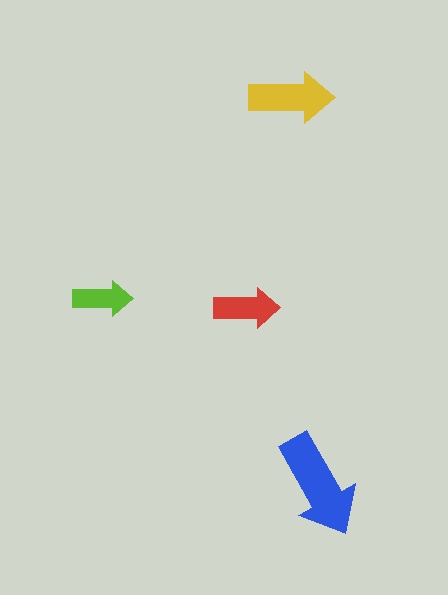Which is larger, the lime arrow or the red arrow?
The red one.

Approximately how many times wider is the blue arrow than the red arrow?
About 1.5 times wider.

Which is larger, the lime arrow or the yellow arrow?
The yellow one.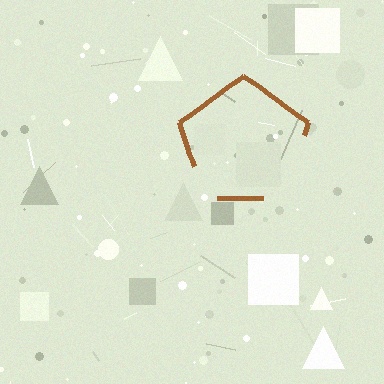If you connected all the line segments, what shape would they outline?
They would outline a pentagon.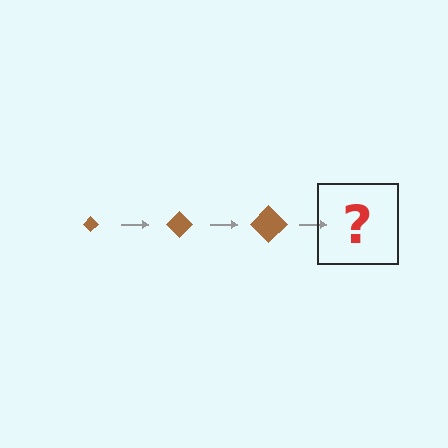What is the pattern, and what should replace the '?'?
The pattern is that the diamond gets progressively larger each step. The '?' should be a brown diamond, larger than the previous one.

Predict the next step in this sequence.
The next step is a brown diamond, larger than the previous one.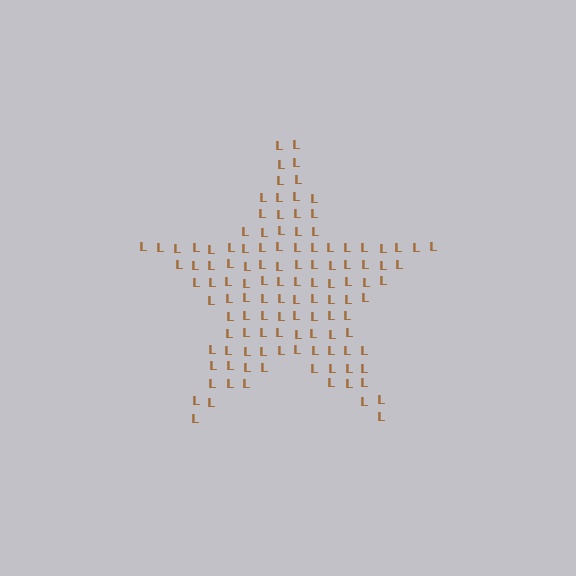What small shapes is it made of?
It is made of small letter L's.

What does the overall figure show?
The overall figure shows a star.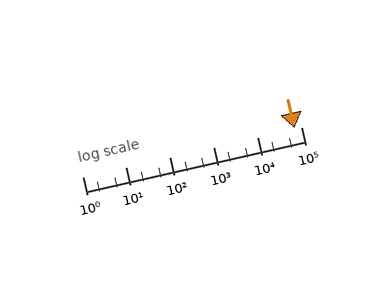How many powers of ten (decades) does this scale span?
The scale spans 5 decades, from 1 to 100000.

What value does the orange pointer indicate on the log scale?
The pointer indicates approximately 72000.